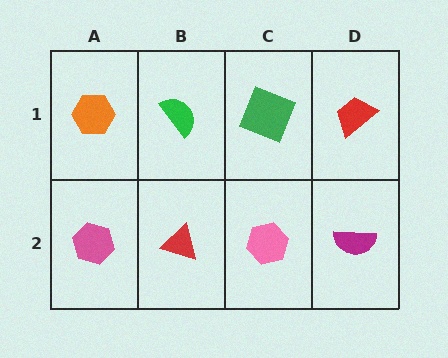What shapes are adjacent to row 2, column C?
A green square (row 1, column C), a red triangle (row 2, column B), a magenta semicircle (row 2, column D).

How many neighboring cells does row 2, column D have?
2.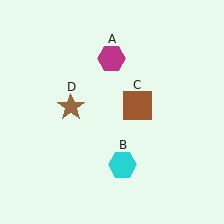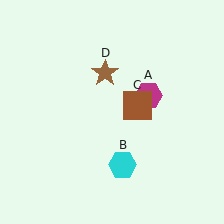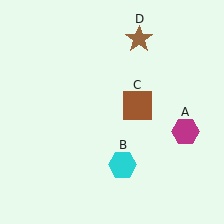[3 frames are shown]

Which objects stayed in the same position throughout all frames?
Cyan hexagon (object B) and brown square (object C) remained stationary.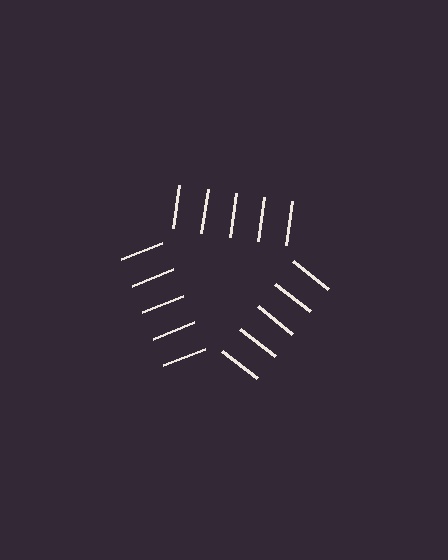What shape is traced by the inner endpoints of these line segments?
An illusory triangle — the line segments terminate on its edges but no continuous stroke is drawn.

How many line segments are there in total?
15 — 5 along each of the 3 edges.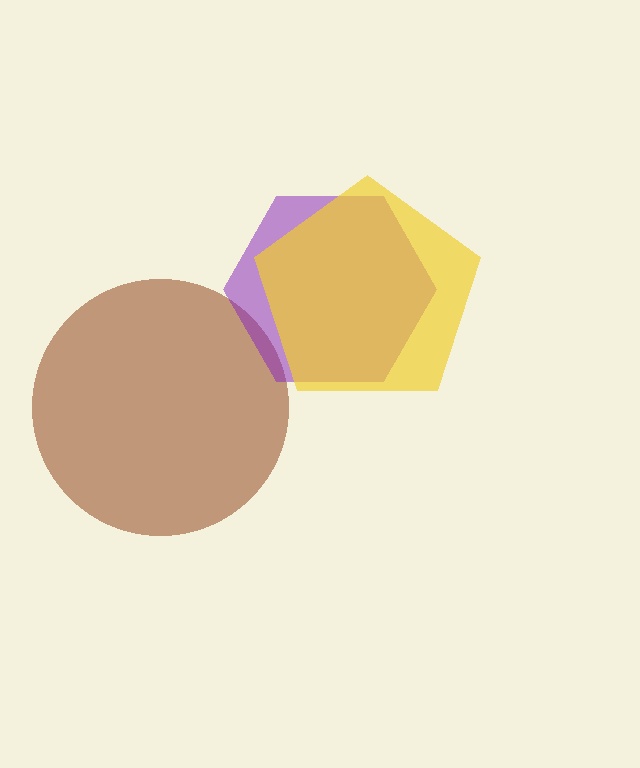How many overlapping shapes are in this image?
There are 3 overlapping shapes in the image.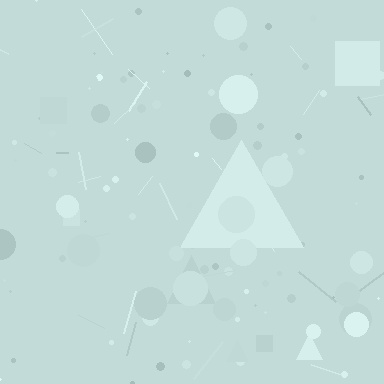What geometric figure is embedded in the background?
A triangle is embedded in the background.